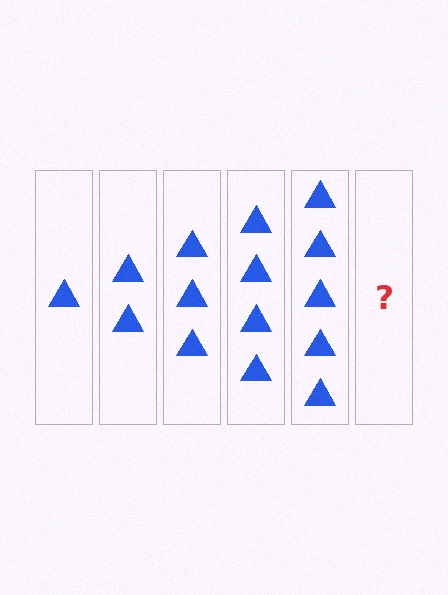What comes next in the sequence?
The next element should be 6 triangles.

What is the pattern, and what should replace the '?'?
The pattern is that each step adds one more triangle. The '?' should be 6 triangles.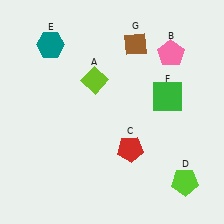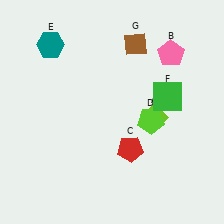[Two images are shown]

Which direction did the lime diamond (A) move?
The lime diamond (A) moved right.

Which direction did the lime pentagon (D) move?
The lime pentagon (D) moved up.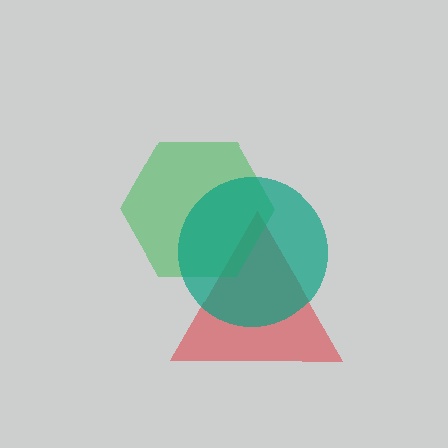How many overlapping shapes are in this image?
There are 3 overlapping shapes in the image.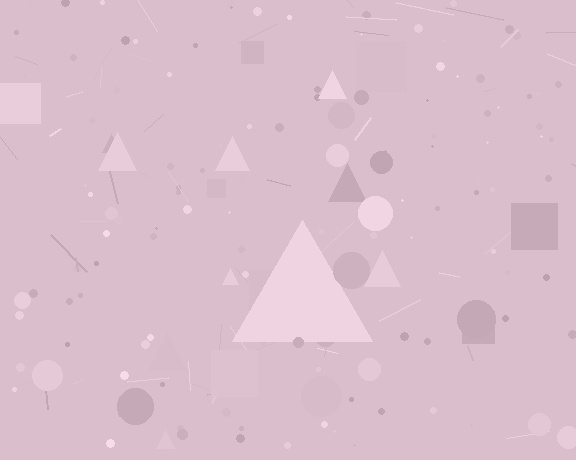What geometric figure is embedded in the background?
A triangle is embedded in the background.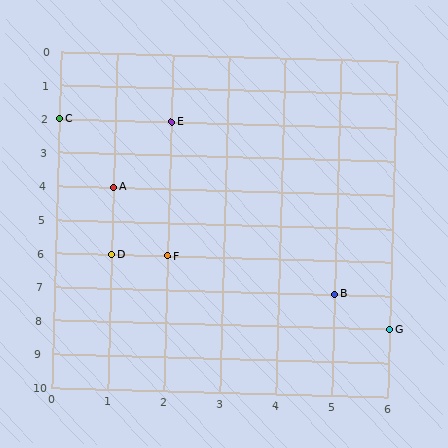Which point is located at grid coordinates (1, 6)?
Point D is at (1, 6).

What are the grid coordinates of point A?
Point A is at grid coordinates (1, 4).